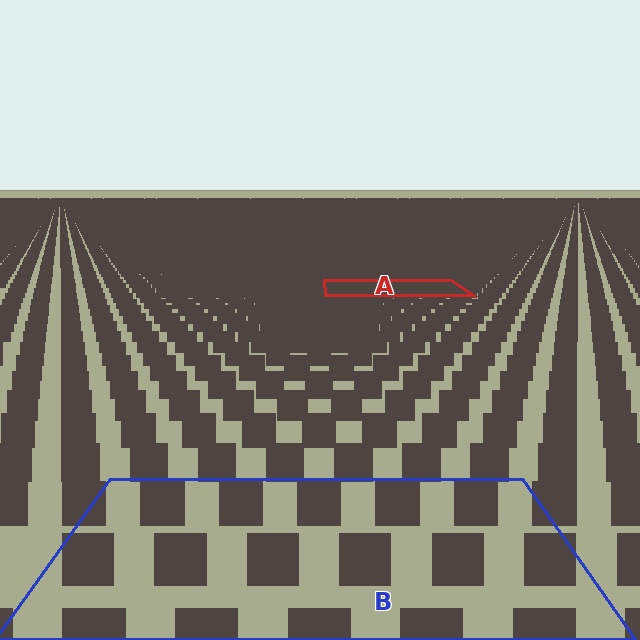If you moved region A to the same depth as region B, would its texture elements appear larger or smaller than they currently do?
They would appear larger. At a closer depth, the same texture elements are projected at a bigger on-screen size.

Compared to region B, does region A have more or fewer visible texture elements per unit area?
Region A has more texture elements per unit area — they are packed more densely because it is farther away.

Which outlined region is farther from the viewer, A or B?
Region A is farther from the viewer — the texture elements inside it appear smaller and more densely packed.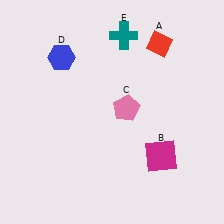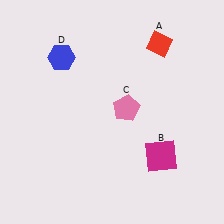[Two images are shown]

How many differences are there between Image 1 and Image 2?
There is 1 difference between the two images.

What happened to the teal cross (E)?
The teal cross (E) was removed in Image 2. It was in the top-right area of Image 1.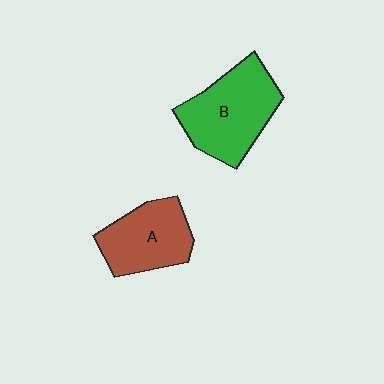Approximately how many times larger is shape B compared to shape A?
Approximately 1.3 times.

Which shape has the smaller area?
Shape A (brown).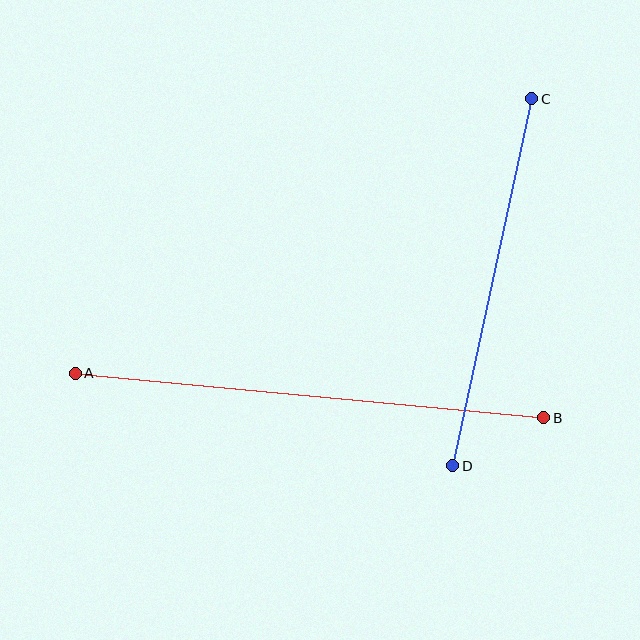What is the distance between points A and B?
The distance is approximately 470 pixels.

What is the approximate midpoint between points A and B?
The midpoint is at approximately (310, 395) pixels.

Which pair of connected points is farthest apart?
Points A and B are farthest apart.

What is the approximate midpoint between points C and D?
The midpoint is at approximately (492, 282) pixels.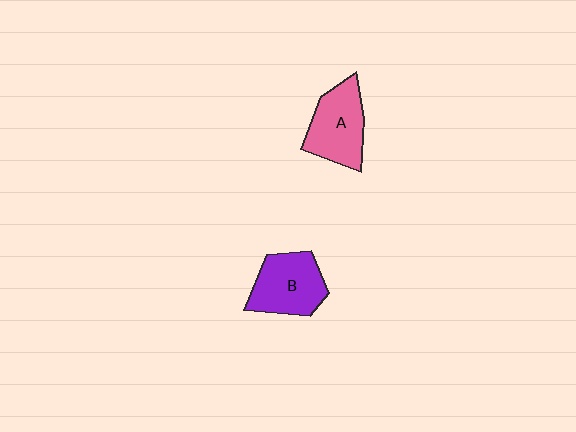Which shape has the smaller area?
Shape B (purple).